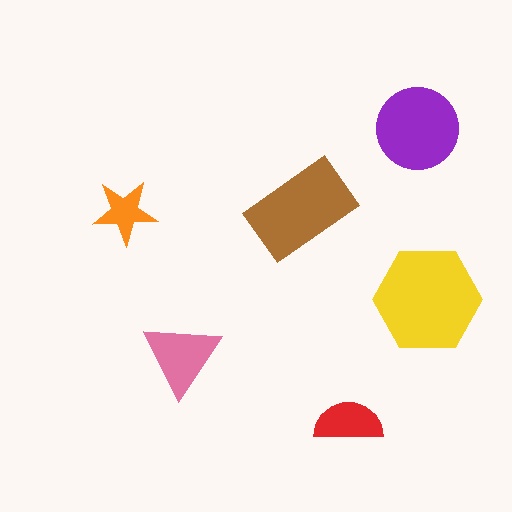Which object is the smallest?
The orange star.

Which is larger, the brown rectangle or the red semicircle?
The brown rectangle.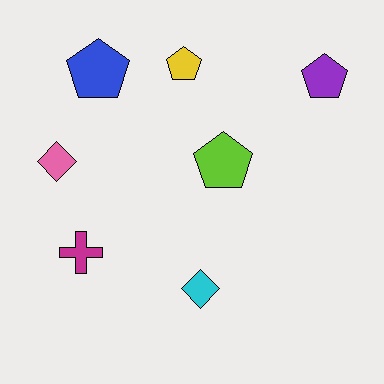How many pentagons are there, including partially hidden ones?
There are 4 pentagons.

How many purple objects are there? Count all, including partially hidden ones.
There is 1 purple object.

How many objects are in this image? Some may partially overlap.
There are 7 objects.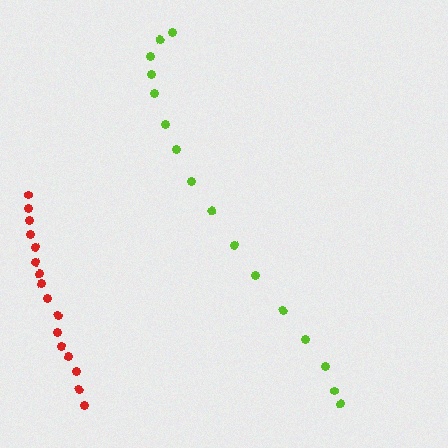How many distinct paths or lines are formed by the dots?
There are 2 distinct paths.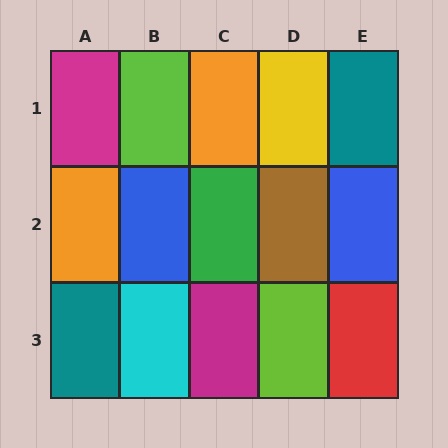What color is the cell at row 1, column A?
Magenta.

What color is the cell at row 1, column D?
Yellow.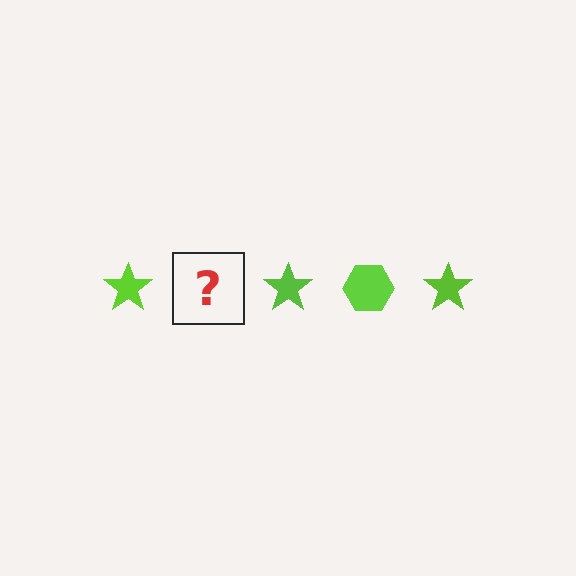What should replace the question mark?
The question mark should be replaced with a lime hexagon.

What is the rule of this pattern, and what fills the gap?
The rule is that the pattern cycles through star, hexagon shapes in lime. The gap should be filled with a lime hexagon.